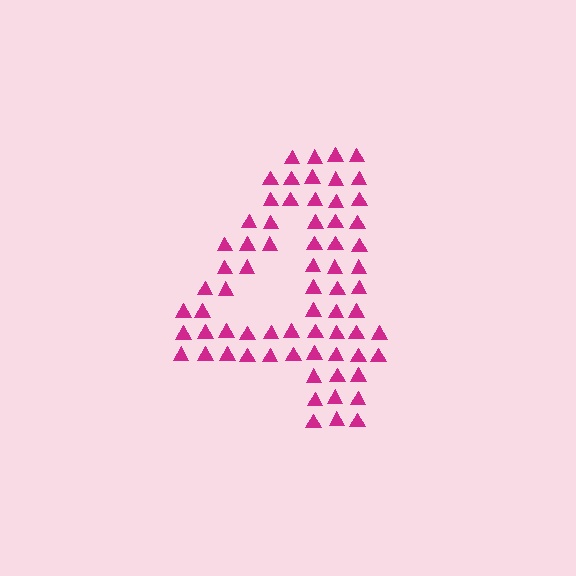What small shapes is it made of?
It is made of small triangles.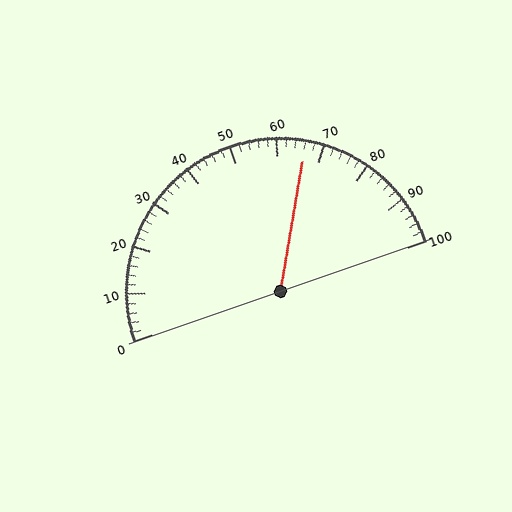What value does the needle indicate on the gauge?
The needle indicates approximately 66.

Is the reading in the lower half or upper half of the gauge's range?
The reading is in the upper half of the range (0 to 100).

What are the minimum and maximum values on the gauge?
The gauge ranges from 0 to 100.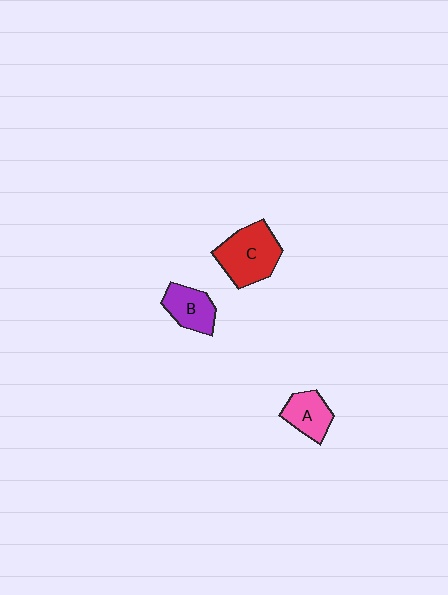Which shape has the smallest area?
Shape A (pink).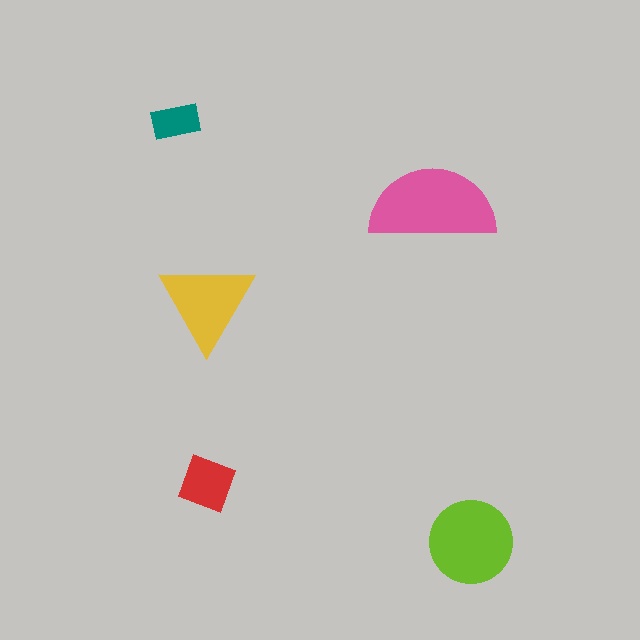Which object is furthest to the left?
The teal rectangle is leftmost.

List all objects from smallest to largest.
The teal rectangle, the red square, the yellow triangle, the lime circle, the pink semicircle.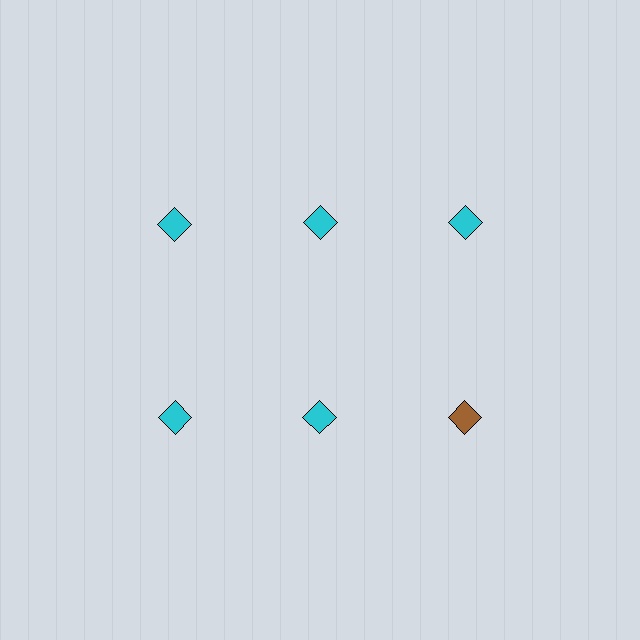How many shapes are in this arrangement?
There are 6 shapes arranged in a grid pattern.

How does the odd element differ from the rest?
It has a different color: brown instead of cyan.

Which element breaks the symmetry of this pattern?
The brown diamond in the second row, center column breaks the symmetry. All other shapes are cyan diamonds.